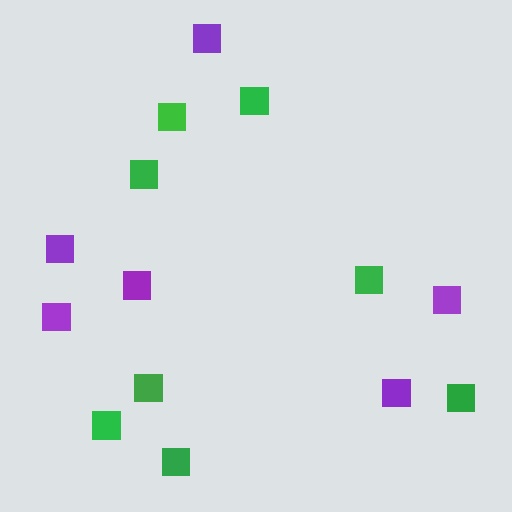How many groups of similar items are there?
There are 2 groups: one group of green squares (8) and one group of purple squares (6).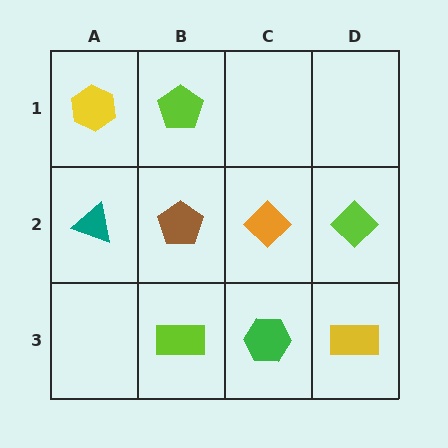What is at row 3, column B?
A lime rectangle.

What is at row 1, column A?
A yellow hexagon.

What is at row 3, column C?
A green hexagon.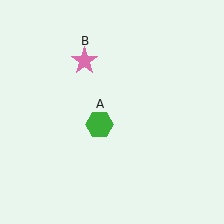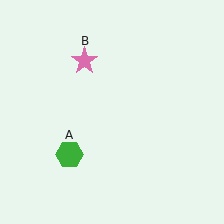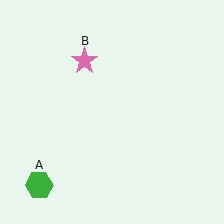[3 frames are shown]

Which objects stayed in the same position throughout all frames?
Pink star (object B) remained stationary.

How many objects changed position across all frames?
1 object changed position: green hexagon (object A).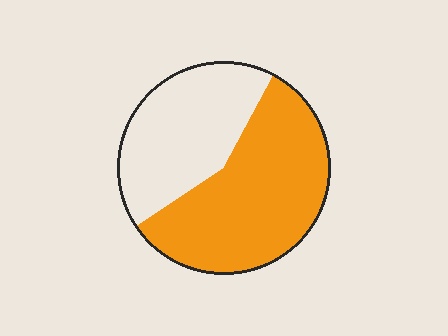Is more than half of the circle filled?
Yes.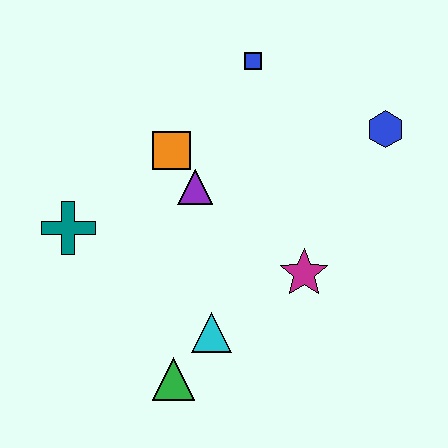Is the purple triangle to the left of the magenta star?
Yes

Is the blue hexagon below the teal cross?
No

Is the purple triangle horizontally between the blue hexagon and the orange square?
Yes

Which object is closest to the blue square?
The orange square is closest to the blue square.